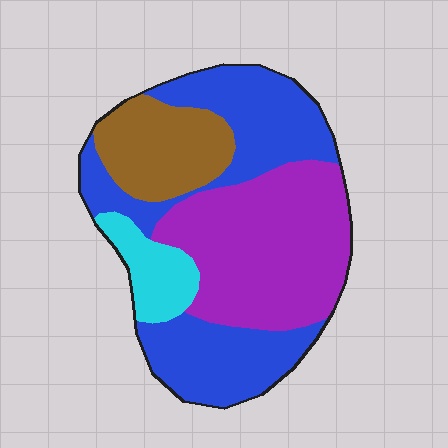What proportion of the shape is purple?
Purple takes up between a third and a half of the shape.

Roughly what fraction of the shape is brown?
Brown covers roughly 15% of the shape.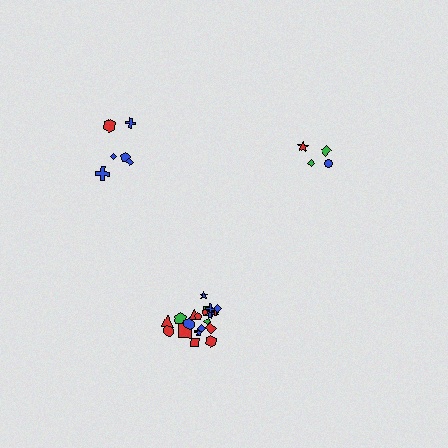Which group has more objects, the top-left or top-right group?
The top-left group.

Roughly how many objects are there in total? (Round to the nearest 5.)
Roughly 30 objects in total.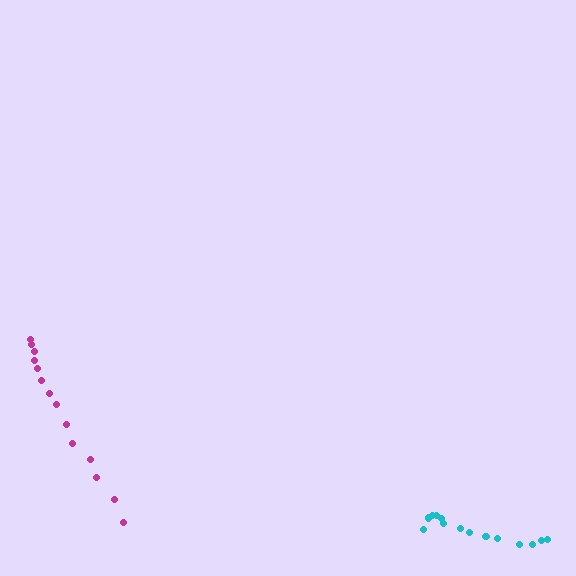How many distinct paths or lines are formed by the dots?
There are 2 distinct paths.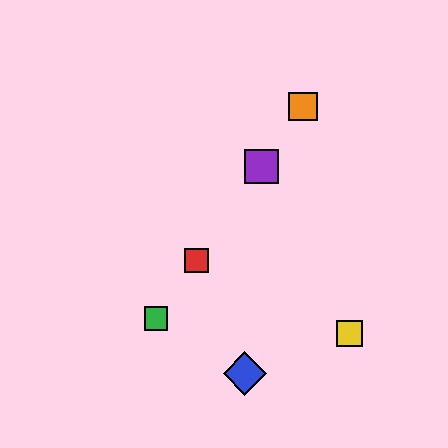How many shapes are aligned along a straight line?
4 shapes (the red square, the green square, the purple square, the orange square) are aligned along a straight line.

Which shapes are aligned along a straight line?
The red square, the green square, the purple square, the orange square are aligned along a straight line.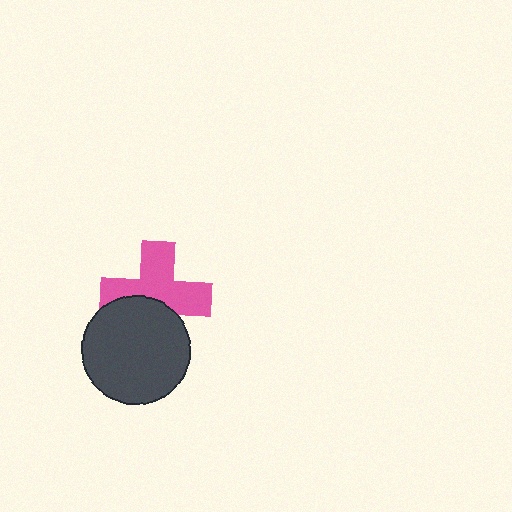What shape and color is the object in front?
The object in front is a dark gray circle.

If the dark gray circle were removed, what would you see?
You would see the complete pink cross.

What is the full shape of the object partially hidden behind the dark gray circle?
The partially hidden object is a pink cross.